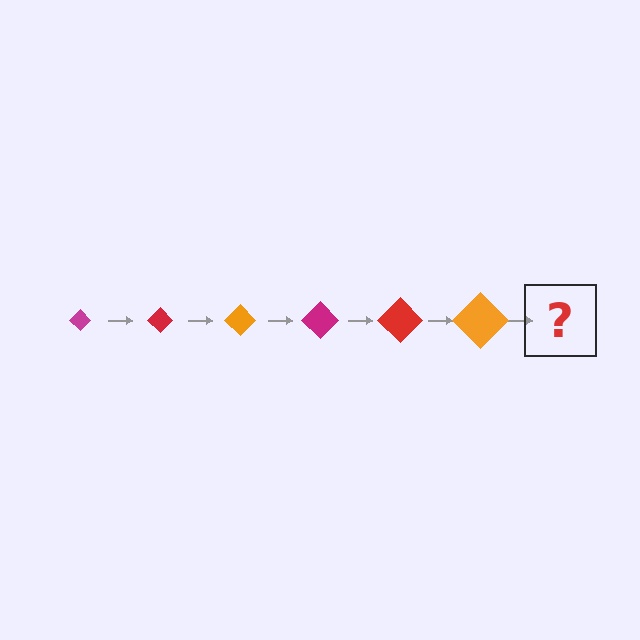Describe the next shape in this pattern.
It should be a magenta diamond, larger than the previous one.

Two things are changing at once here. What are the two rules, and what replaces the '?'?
The two rules are that the diamond grows larger each step and the color cycles through magenta, red, and orange. The '?' should be a magenta diamond, larger than the previous one.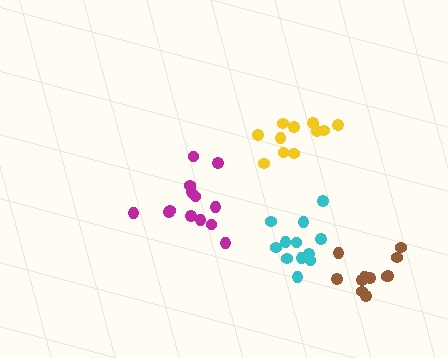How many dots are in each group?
Group 1: 12 dots, Group 2: 11 dots, Group 3: 13 dots, Group 4: 11 dots (47 total).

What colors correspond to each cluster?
The clusters are colored: cyan, yellow, magenta, brown.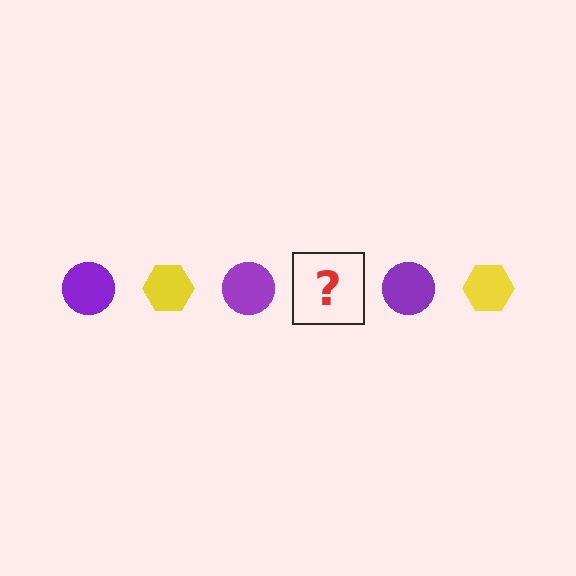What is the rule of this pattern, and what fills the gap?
The rule is that the pattern alternates between purple circle and yellow hexagon. The gap should be filled with a yellow hexagon.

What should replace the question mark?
The question mark should be replaced with a yellow hexagon.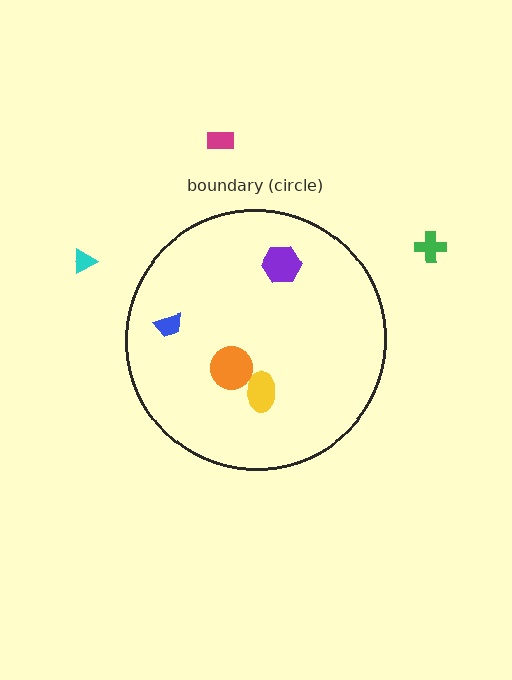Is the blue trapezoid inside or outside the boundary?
Inside.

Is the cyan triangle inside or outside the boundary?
Outside.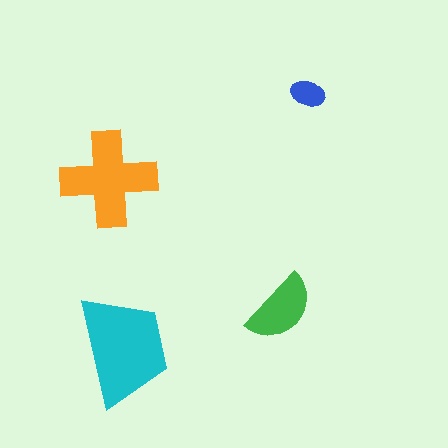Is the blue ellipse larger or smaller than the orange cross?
Smaller.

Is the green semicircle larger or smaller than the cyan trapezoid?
Smaller.